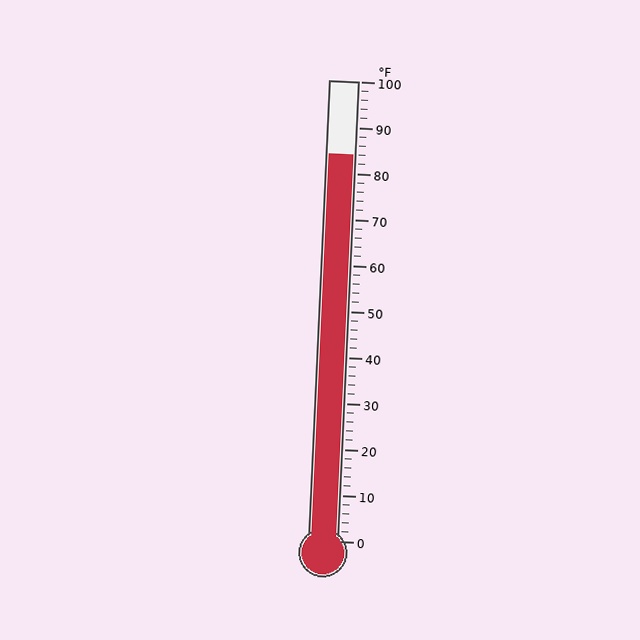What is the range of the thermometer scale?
The thermometer scale ranges from 0°F to 100°F.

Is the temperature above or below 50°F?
The temperature is above 50°F.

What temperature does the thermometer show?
The thermometer shows approximately 84°F.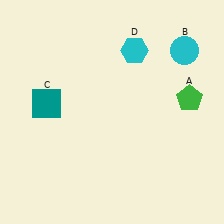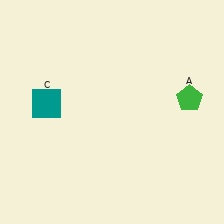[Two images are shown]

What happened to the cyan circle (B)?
The cyan circle (B) was removed in Image 2. It was in the top-right area of Image 1.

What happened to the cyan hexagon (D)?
The cyan hexagon (D) was removed in Image 2. It was in the top-right area of Image 1.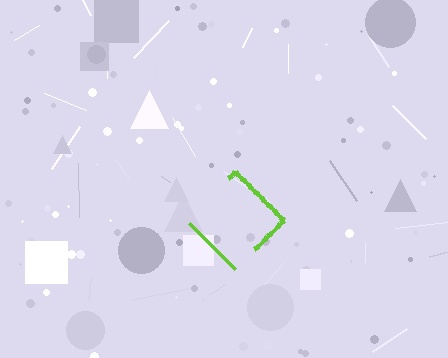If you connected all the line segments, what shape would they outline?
They would outline a diamond.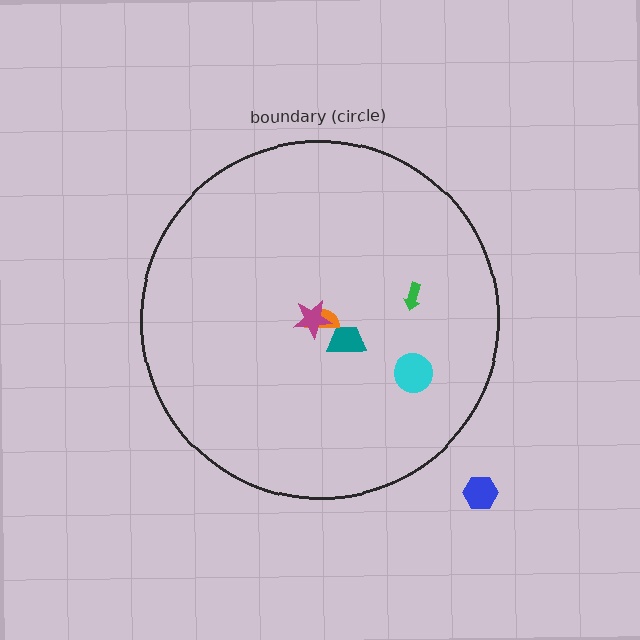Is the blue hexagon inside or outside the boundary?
Outside.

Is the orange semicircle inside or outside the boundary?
Inside.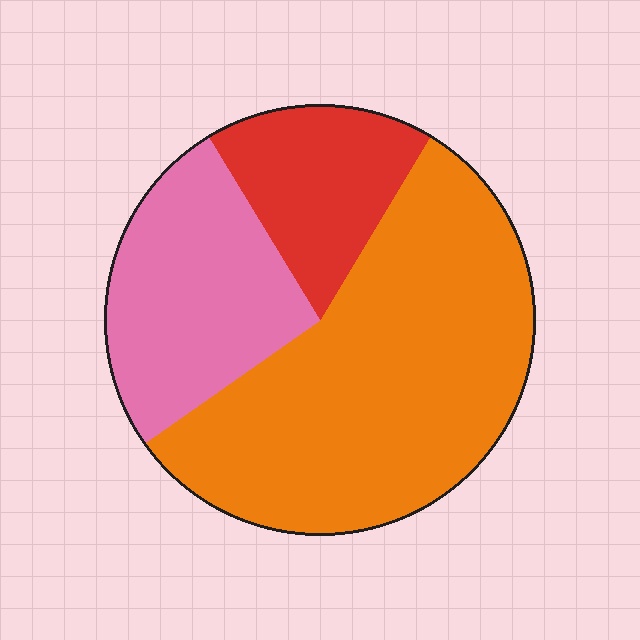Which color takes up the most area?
Orange, at roughly 55%.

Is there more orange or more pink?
Orange.